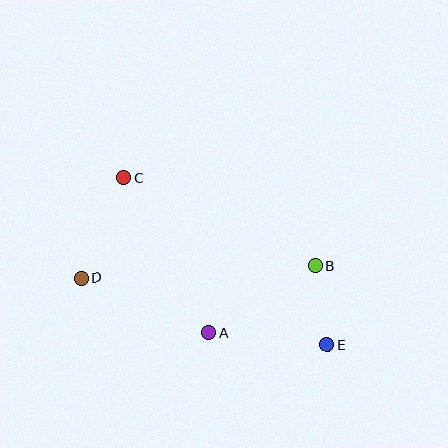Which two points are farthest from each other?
Points C and E are farthest from each other.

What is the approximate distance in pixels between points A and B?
The distance between A and B is approximately 126 pixels.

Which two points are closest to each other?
Points B and E are closest to each other.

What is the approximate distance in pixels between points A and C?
The distance between A and C is approximately 177 pixels.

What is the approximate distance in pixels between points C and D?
The distance between C and D is approximately 109 pixels.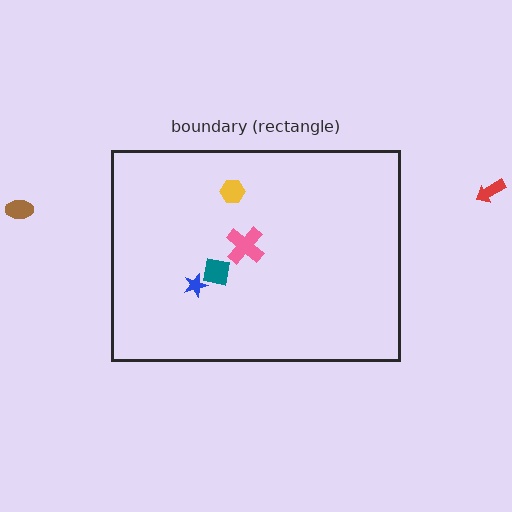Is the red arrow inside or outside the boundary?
Outside.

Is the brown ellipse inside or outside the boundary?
Outside.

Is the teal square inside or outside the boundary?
Inside.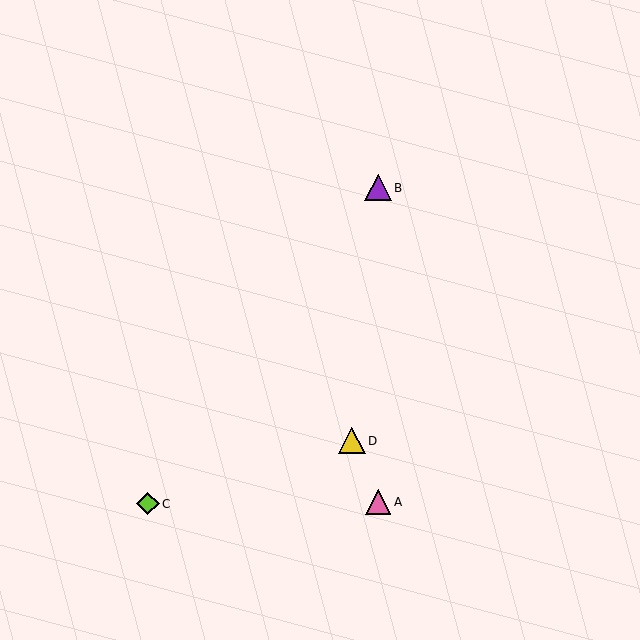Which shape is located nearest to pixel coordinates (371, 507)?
The pink triangle (labeled A) at (378, 502) is nearest to that location.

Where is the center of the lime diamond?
The center of the lime diamond is at (148, 504).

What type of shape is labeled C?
Shape C is a lime diamond.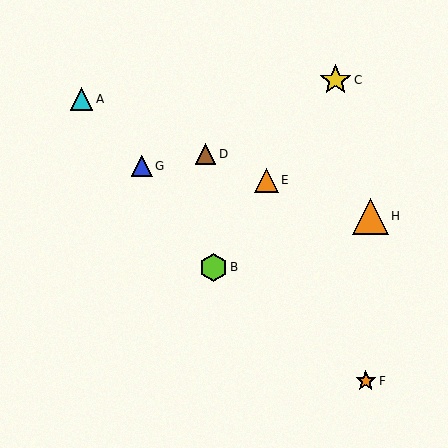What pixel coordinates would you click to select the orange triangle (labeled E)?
Click at (266, 180) to select the orange triangle E.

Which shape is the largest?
The orange triangle (labeled H) is the largest.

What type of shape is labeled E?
Shape E is an orange triangle.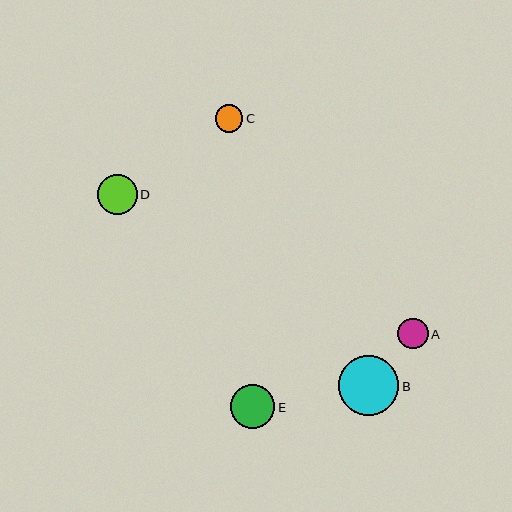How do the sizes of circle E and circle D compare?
Circle E and circle D are approximately the same size.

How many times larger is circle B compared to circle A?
Circle B is approximately 2.0 times the size of circle A.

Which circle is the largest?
Circle B is the largest with a size of approximately 60 pixels.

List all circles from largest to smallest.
From largest to smallest: B, E, D, A, C.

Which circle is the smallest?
Circle C is the smallest with a size of approximately 28 pixels.